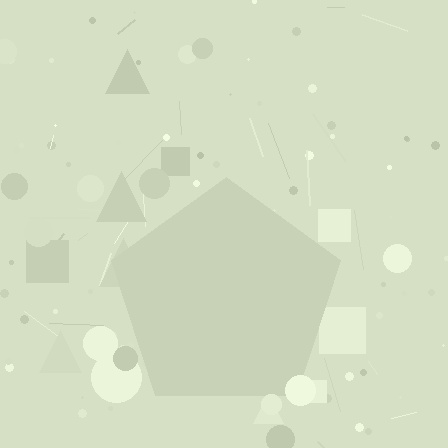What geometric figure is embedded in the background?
A pentagon is embedded in the background.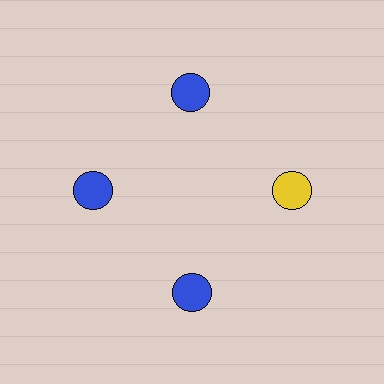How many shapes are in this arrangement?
There are 4 shapes arranged in a ring pattern.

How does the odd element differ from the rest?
It has a different color: yellow instead of blue.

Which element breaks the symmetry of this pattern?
The yellow circle at roughly the 3 o'clock position breaks the symmetry. All other shapes are blue circles.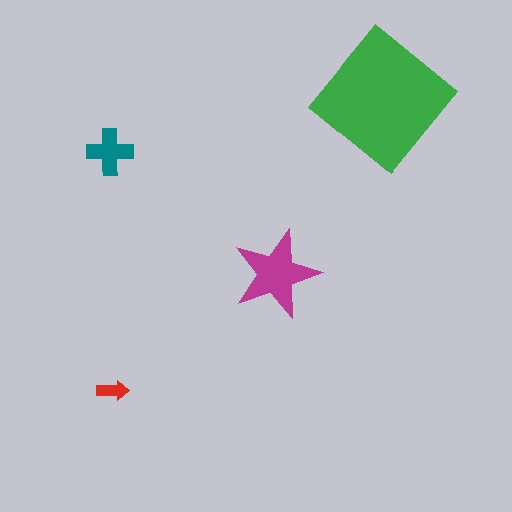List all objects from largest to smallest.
The green diamond, the magenta star, the teal cross, the red arrow.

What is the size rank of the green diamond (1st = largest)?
1st.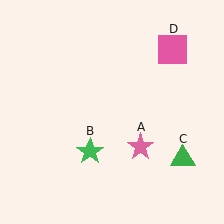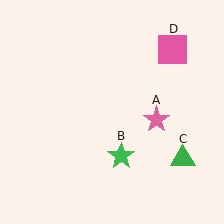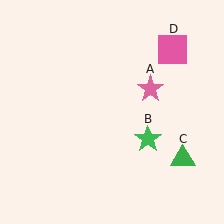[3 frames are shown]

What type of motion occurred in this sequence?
The pink star (object A), green star (object B) rotated counterclockwise around the center of the scene.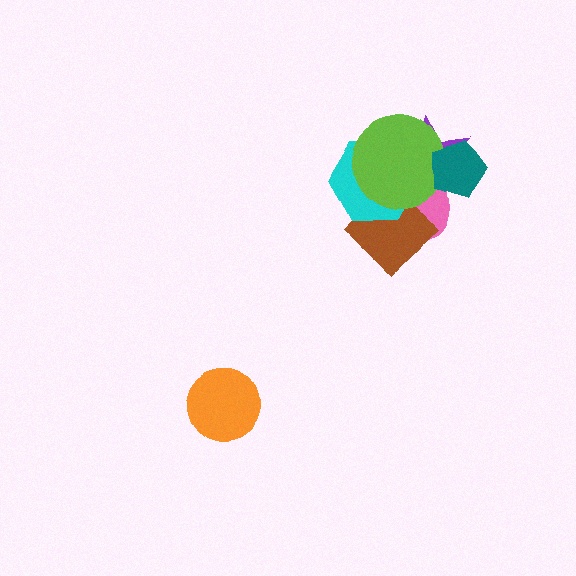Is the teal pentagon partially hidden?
No, no other shape covers it.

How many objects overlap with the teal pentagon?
3 objects overlap with the teal pentagon.